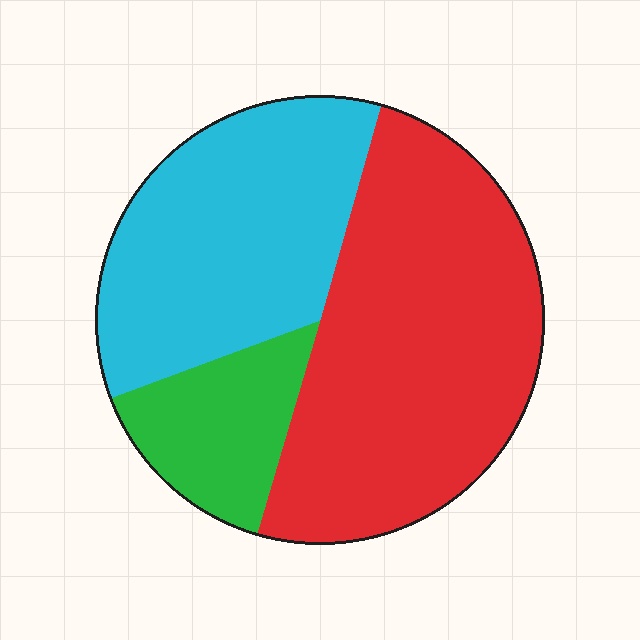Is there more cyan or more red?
Red.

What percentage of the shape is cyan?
Cyan takes up about one third (1/3) of the shape.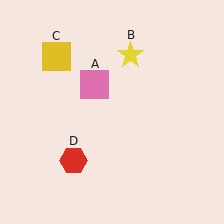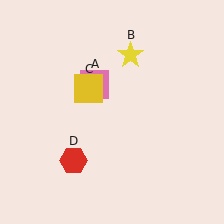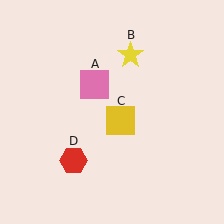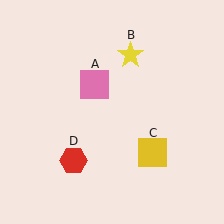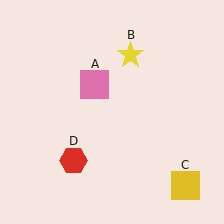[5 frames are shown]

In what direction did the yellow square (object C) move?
The yellow square (object C) moved down and to the right.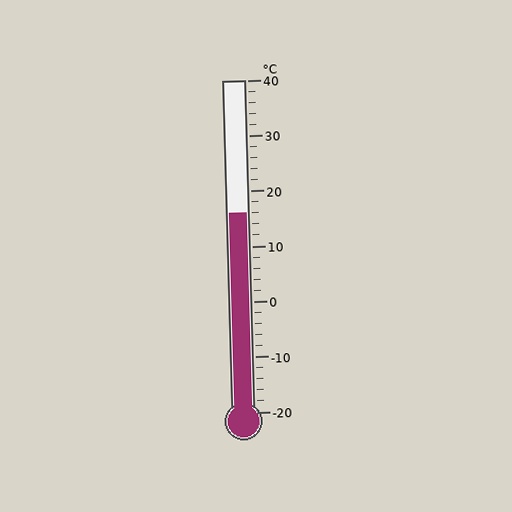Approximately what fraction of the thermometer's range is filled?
The thermometer is filled to approximately 60% of its range.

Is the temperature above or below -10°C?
The temperature is above -10°C.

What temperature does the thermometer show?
The thermometer shows approximately 16°C.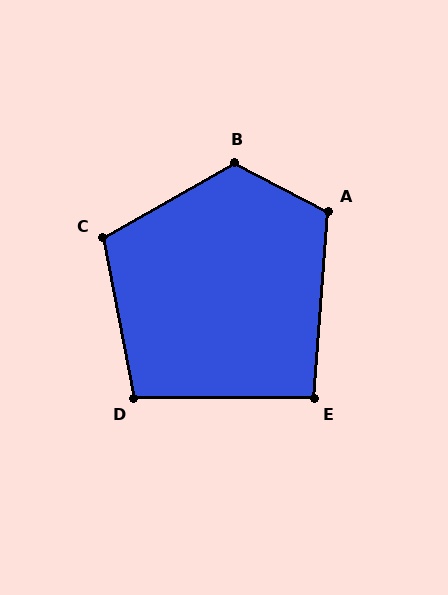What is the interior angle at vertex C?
Approximately 109 degrees (obtuse).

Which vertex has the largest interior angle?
B, at approximately 123 degrees.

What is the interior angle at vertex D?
Approximately 101 degrees (obtuse).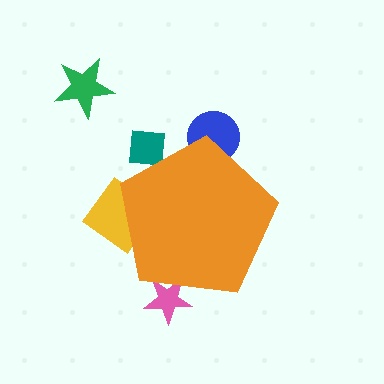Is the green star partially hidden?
No, the green star is fully visible.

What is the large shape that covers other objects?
An orange pentagon.